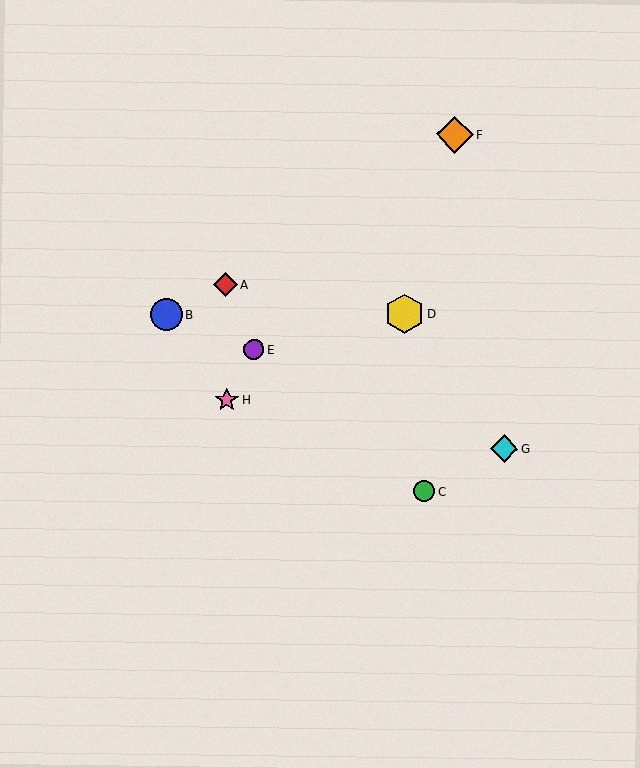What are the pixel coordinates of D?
Object D is at (404, 314).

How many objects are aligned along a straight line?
3 objects (B, E, G) are aligned along a straight line.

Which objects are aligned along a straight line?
Objects B, E, G are aligned along a straight line.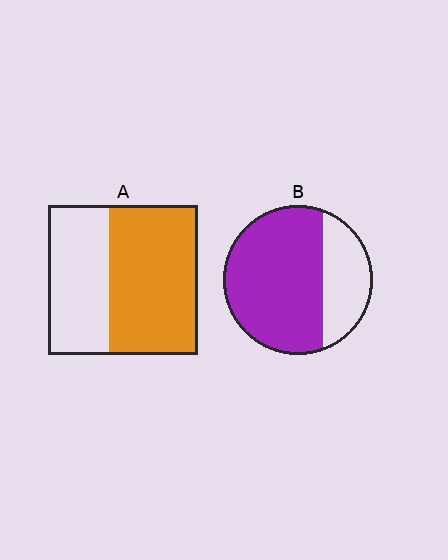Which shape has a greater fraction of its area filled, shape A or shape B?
Shape B.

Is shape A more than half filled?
Yes.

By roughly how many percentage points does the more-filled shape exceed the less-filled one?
By roughly 10 percentage points (B over A).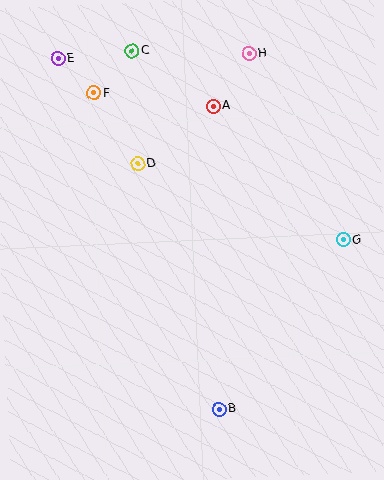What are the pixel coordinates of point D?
Point D is at (138, 163).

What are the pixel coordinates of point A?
Point A is at (213, 106).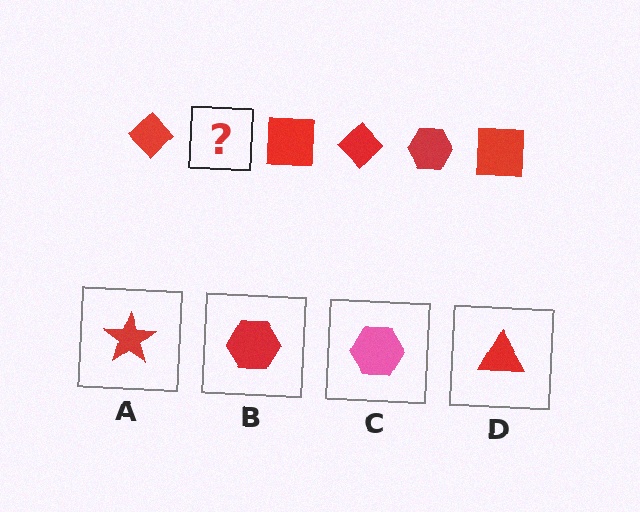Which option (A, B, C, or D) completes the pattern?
B.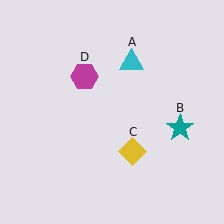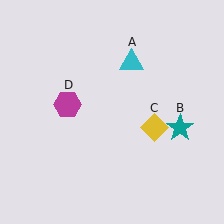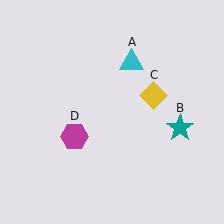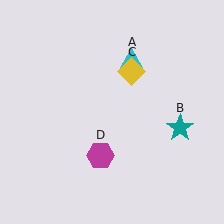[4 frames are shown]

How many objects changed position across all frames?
2 objects changed position: yellow diamond (object C), magenta hexagon (object D).